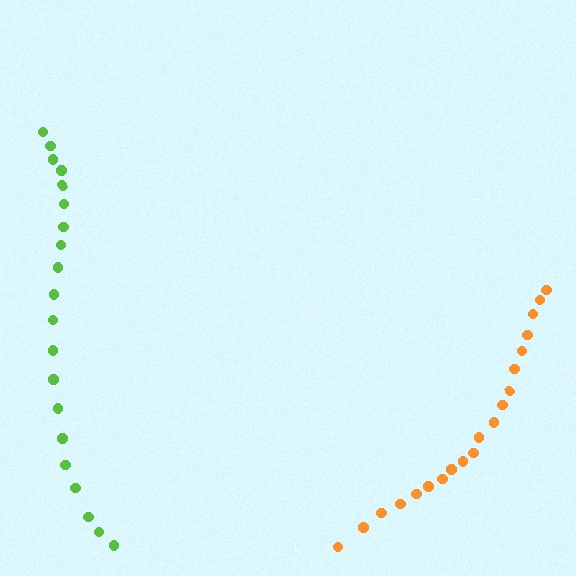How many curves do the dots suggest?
There are 2 distinct paths.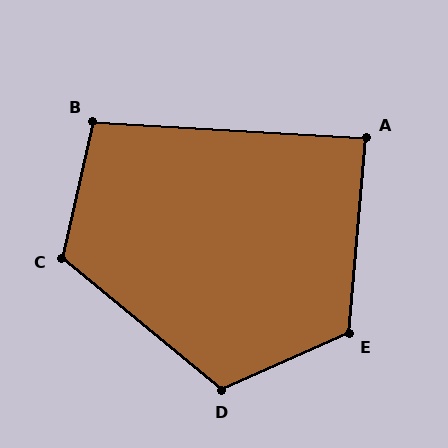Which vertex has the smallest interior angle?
A, at approximately 88 degrees.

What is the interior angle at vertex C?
Approximately 117 degrees (obtuse).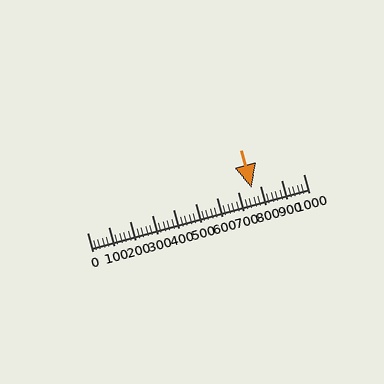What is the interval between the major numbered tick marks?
The major tick marks are spaced 100 units apart.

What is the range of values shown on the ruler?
The ruler shows values from 0 to 1000.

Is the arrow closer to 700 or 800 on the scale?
The arrow is closer to 800.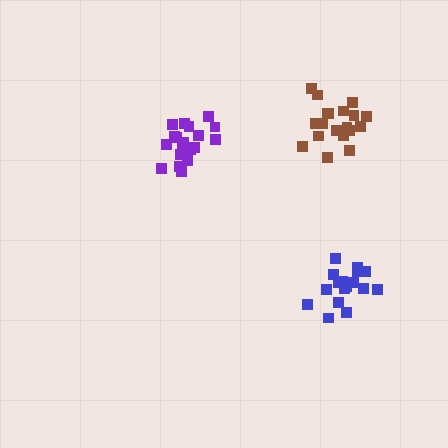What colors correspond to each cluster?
The clusters are colored: brown, purple, blue.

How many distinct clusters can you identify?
There are 3 distinct clusters.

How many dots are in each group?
Group 1: 19 dots, Group 2: 19 dots, Group 3: 17 dots (55 total).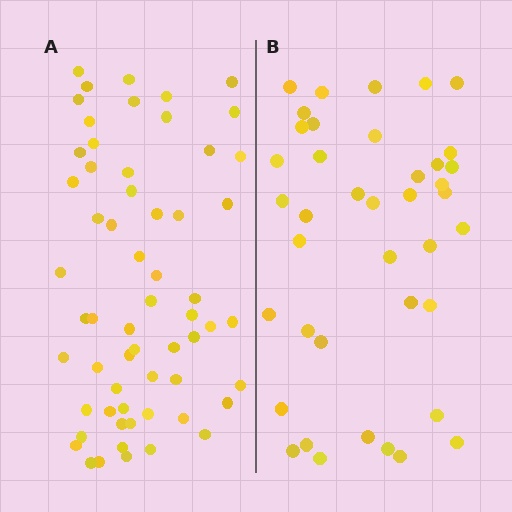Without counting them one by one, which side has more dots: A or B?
Region A (the left region) has more dots.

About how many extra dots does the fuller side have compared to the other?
Region A has approximately 20 more dots than region B.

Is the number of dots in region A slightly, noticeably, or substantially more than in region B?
Region A has substantially more. The ratio is roughly 1.5 to 1.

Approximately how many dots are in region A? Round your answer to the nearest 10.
About 60 dots.